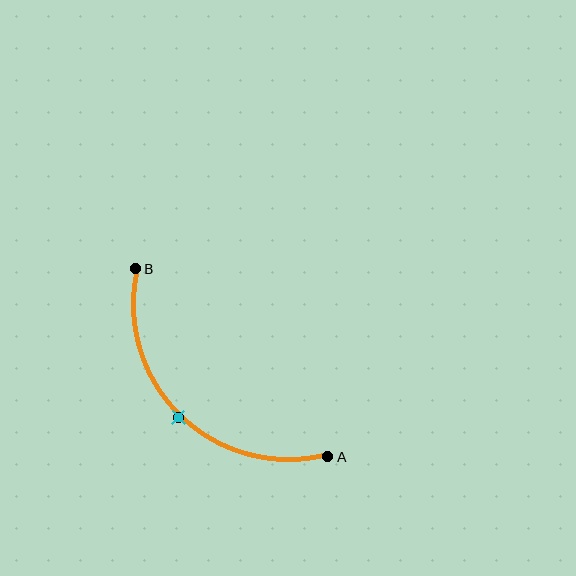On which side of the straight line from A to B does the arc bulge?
The arc bulges below and to the left of the straight line connecting A and B.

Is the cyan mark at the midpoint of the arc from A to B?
Yes. The cyan mark lies on the arc at equal arc-length from both A and B — it is the arc midpoint.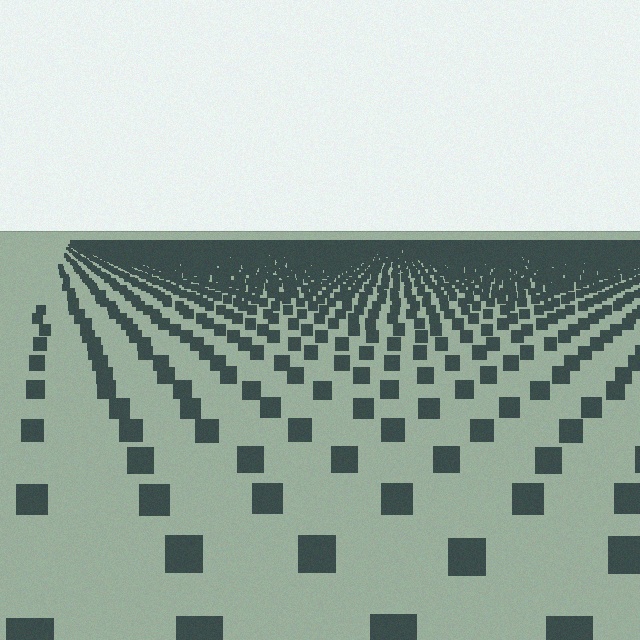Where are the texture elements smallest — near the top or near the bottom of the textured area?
Near the top.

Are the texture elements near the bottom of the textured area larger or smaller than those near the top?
Larger. Near the bottom, elements are closer to the viewer and appear at a bigger on-screen size.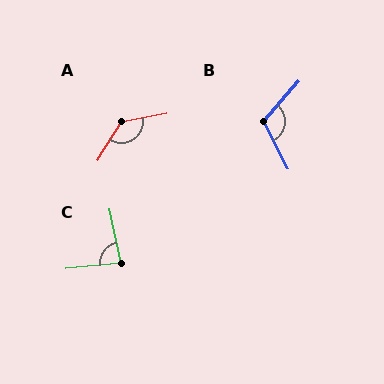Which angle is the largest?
A, at approximately 132 degrees.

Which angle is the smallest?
C, at approximately 84 degrees.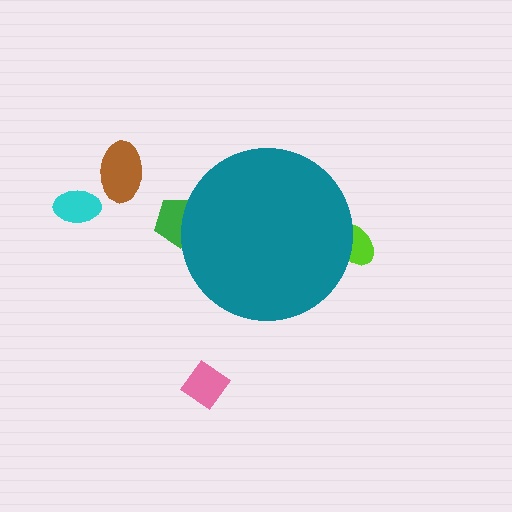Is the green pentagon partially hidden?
Yes, the green pentagon is partially hidden behind the teal circle.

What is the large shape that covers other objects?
A teal circle.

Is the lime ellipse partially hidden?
Yes, the lime ellipse is partially hidden behind the teal circle.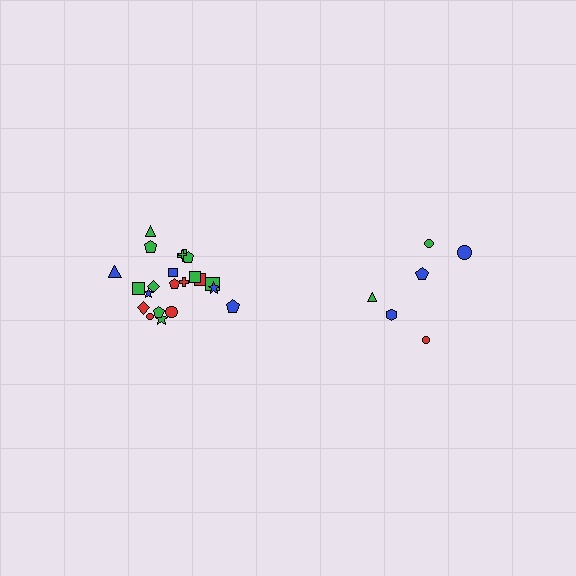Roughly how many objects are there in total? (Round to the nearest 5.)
Roughly 30 objects in total.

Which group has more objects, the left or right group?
The left group.